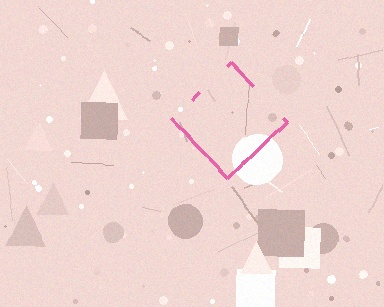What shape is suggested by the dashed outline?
The dashed outline suggests a diamond.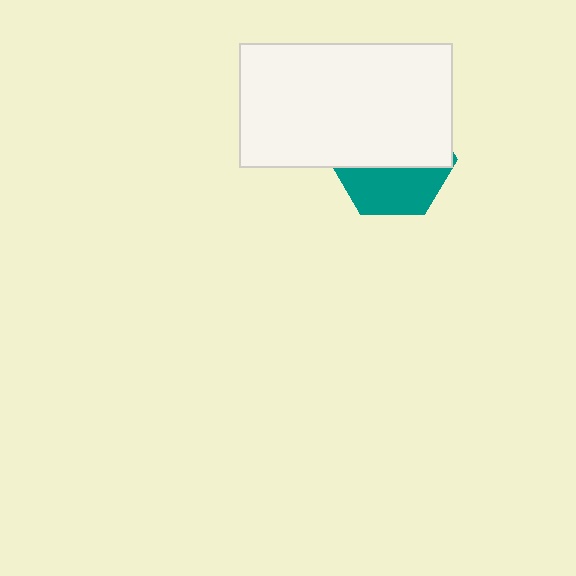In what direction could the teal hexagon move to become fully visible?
The teal hexagon could move down. That would shift it out from behind the white rectangle entirely.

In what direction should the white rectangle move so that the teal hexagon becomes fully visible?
The white rectangle should move up. That is the shortest direction to clear the overlap and leave the teal hexagon fully visible.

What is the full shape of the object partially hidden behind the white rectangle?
The partially hidden object is a teal hexagon.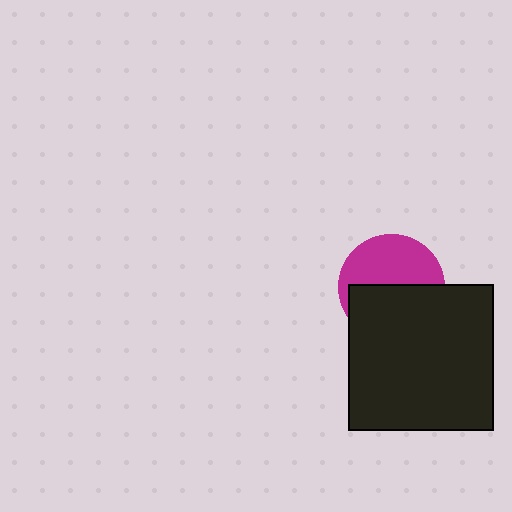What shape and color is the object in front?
The object in front is a black square.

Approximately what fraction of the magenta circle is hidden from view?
Roughly 52% of the magenta circle is hidden behind the black square.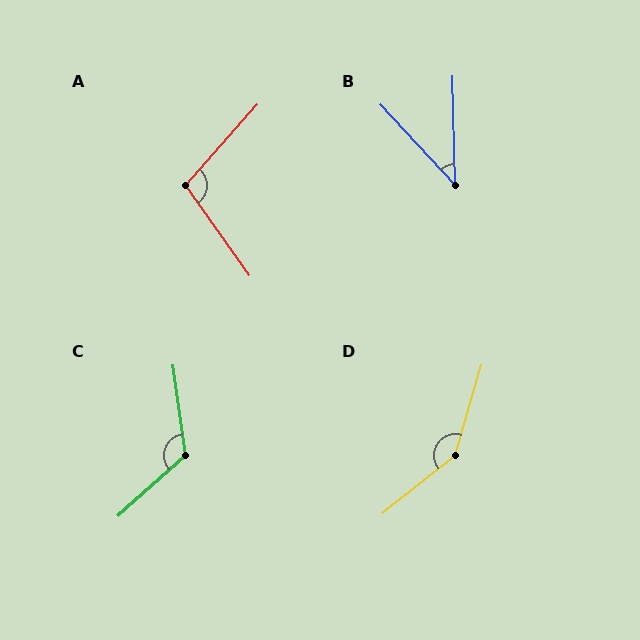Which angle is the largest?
D, at approximately 145 degrees.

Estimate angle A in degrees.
Approximately 103 degrees.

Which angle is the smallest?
B, at approximately 41 degrees.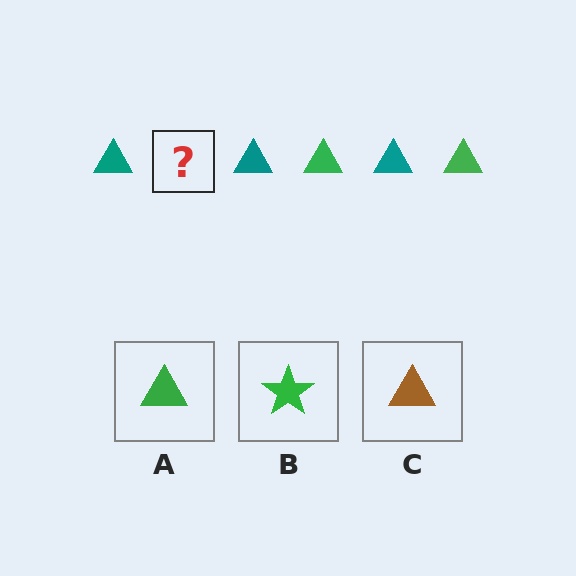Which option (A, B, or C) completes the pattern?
A.